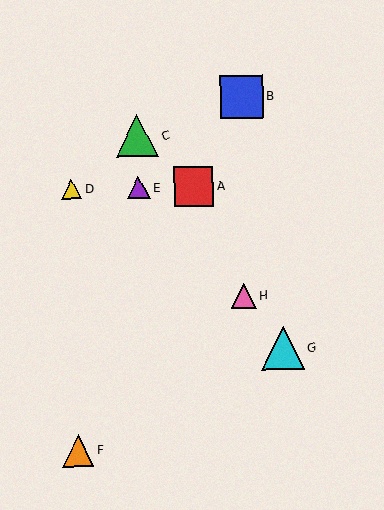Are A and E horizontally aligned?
Yes, both are at y≈186.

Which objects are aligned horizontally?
Objects A, D, E are aligned horizontally.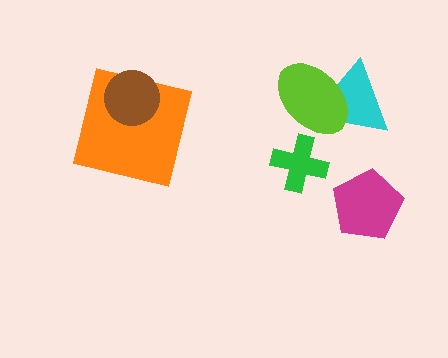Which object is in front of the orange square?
The brown circle is in front of the orange square.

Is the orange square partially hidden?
Yes, it is partially covered by another shape.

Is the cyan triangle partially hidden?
Yes, it is partially covered by another shape.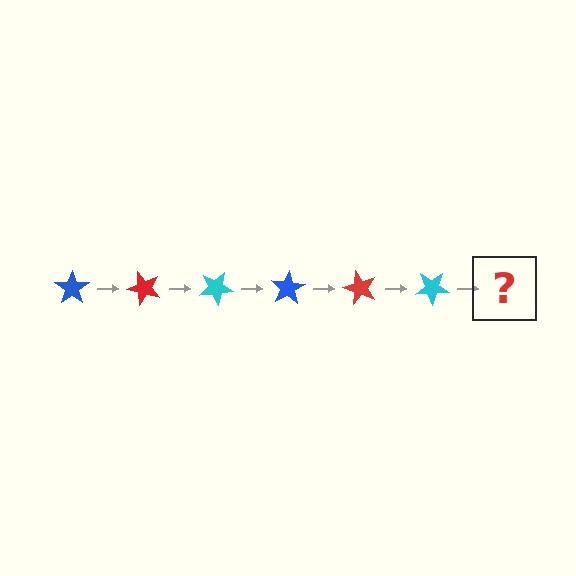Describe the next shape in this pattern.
It should be a blue star, rotated 300 degrees from the start.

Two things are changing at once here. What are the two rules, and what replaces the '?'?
The two rules are that it rotates 50 degrees each step and the color cycles through blue, red, and cyan. The '?' should be a blue star, rotated 300 degrees from the start.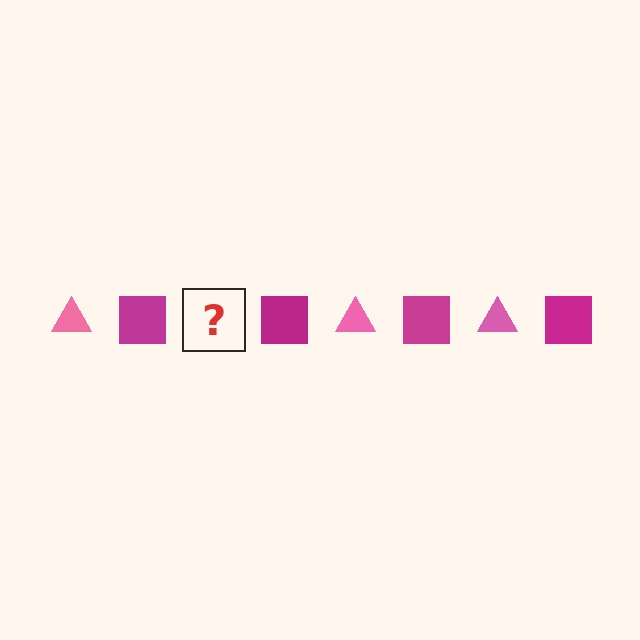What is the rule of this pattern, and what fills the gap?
The rule is that the pattern alternates between pink triangle and magenta square. The gap should be filled with a pink triangle.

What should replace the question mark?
The question mark should be replaced with a pink triangle.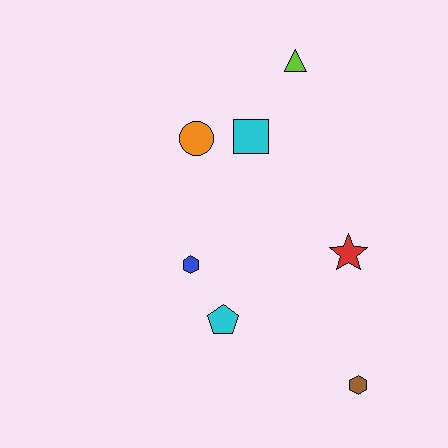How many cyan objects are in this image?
There are 2 cyan objects.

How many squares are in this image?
There is 1 square.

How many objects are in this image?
There are 7 objects.